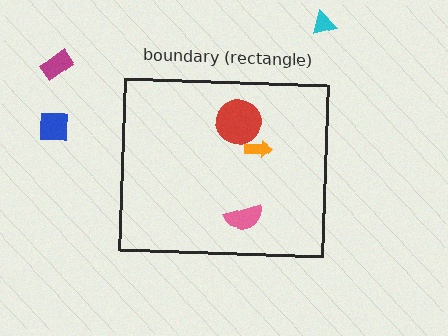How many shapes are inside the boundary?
3 inside, 3 outside.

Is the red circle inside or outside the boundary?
Inside.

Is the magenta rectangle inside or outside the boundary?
Outside.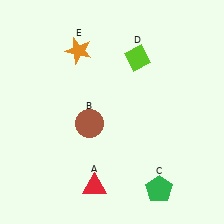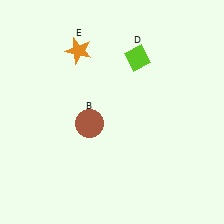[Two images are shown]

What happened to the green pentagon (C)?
The green pentagon (C) was removed in Image 2. It was in the bottom-right area of Image 1.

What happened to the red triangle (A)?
The red triangle (A) was removed in Image 2. It was in the bottom-left area of Image 1.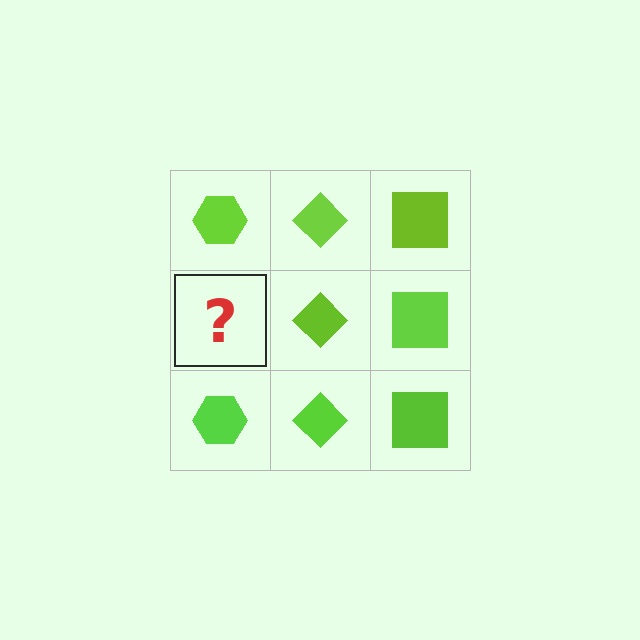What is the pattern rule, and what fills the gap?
The rule is that each column has a consistent shape. The gap should be filled with a lime hexagon.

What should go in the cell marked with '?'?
The missing cell should contain a lime hexagon.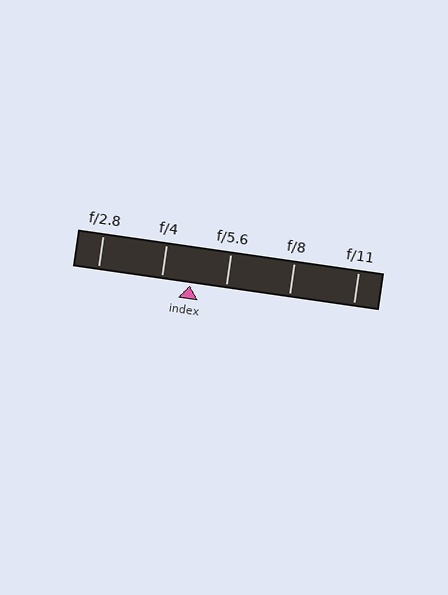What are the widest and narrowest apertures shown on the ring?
The widest aperture shown is f/2.8 and the narrowest is f/11.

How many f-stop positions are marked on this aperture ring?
There are 5 f-stop positions marked.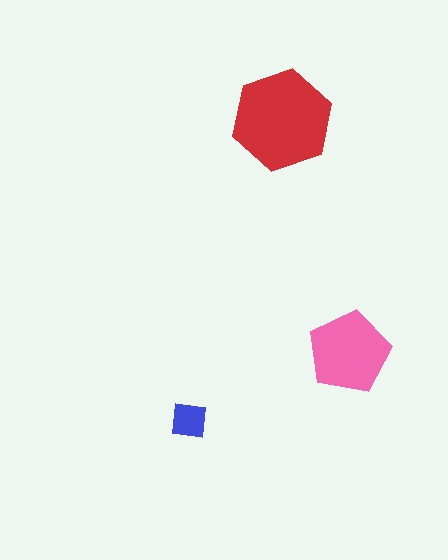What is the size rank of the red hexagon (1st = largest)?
1st.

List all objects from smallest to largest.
The blue square, the pink pentagon, the red hexagon.